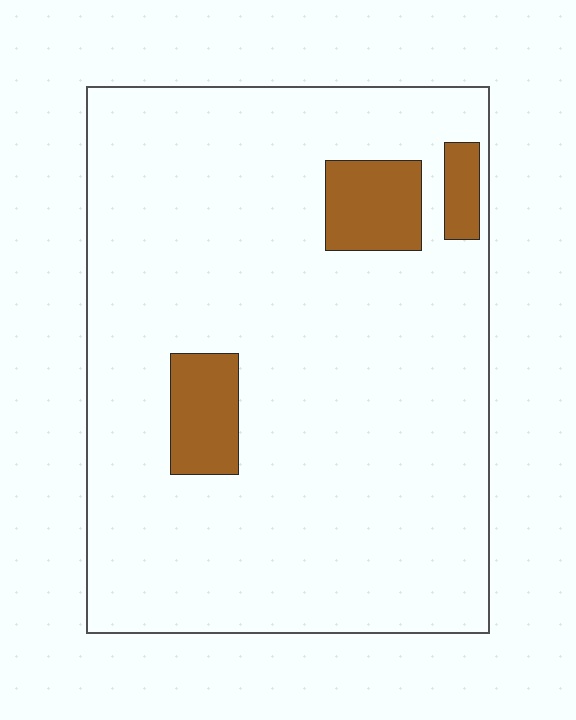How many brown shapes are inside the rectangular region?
3.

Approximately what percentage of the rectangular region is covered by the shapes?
Approximately 10%.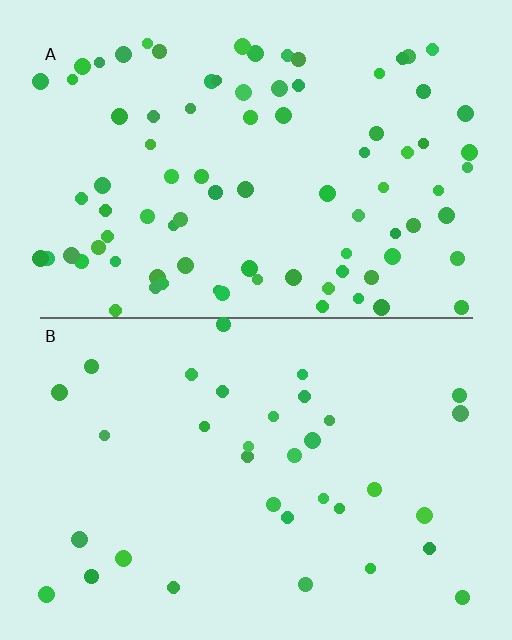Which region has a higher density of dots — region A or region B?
A (the top).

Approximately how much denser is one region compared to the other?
Approximately 2.5× — region A over region B.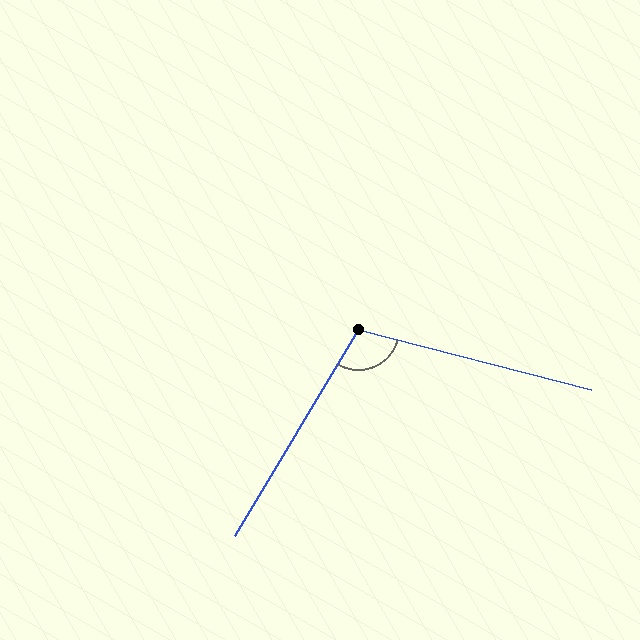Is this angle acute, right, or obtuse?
It is obtuse.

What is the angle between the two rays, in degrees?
Approximately 106 degrees.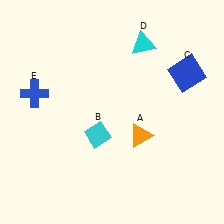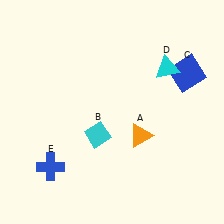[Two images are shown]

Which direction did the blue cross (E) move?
The blue cross (E) moved down.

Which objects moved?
The objects that moved are: the cyan triangle (D), the blue cross (E).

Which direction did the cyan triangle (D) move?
The cyan triangle (D) moved down.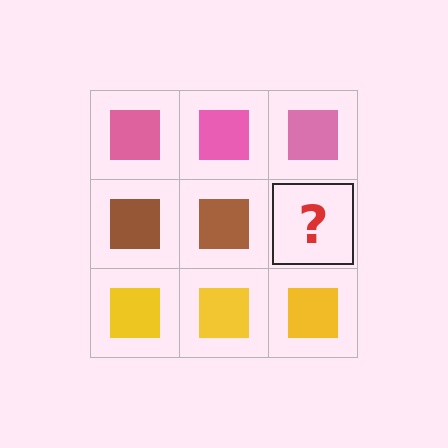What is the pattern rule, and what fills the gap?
The rule is that each row has a consistent color. The gap should be filled with a brown square.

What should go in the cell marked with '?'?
The missing cell should contain a brown square.